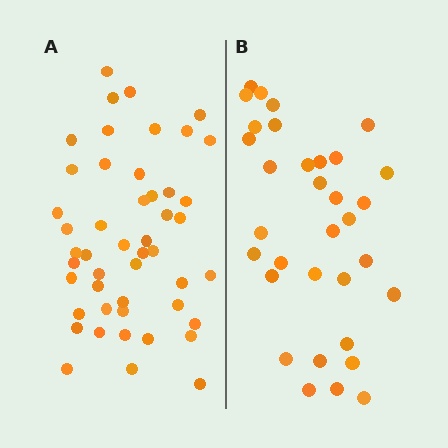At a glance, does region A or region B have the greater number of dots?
Region A (the left region) has more dots.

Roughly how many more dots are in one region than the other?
Region A has approximately 15 more dots than region B.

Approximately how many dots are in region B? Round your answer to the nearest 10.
About 30 dots. (The exact count is 33, which rounds to 30.)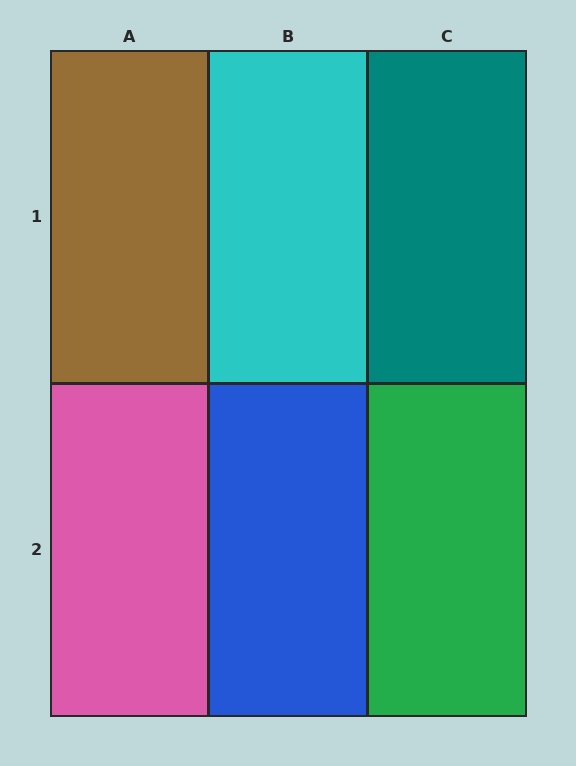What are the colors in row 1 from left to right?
Brown, cyan, teal.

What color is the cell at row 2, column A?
Pink.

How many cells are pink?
1 cell is pink.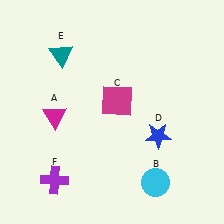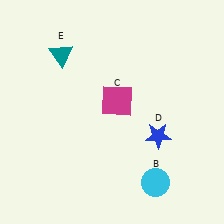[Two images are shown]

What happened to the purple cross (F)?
The purple cross (F) was removed in Image 2. It was in the bottom-left area of Image 1.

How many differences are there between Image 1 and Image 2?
There are 2 differences between the two images.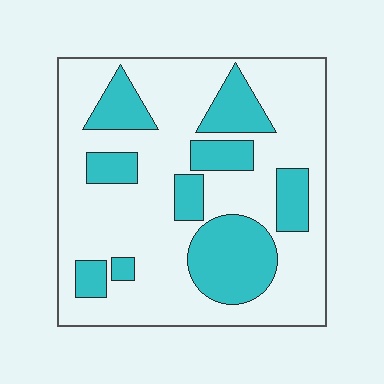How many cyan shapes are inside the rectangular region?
9.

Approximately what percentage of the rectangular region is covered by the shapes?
Approximately 30%.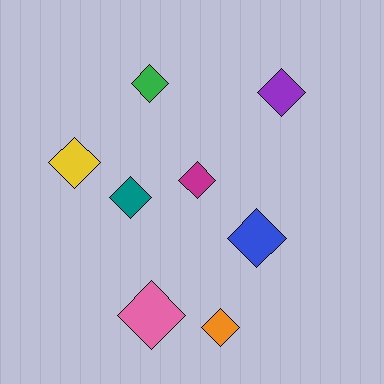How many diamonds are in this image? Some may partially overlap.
There are 8 diamonds.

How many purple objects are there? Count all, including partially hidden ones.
There is 1 purple object.